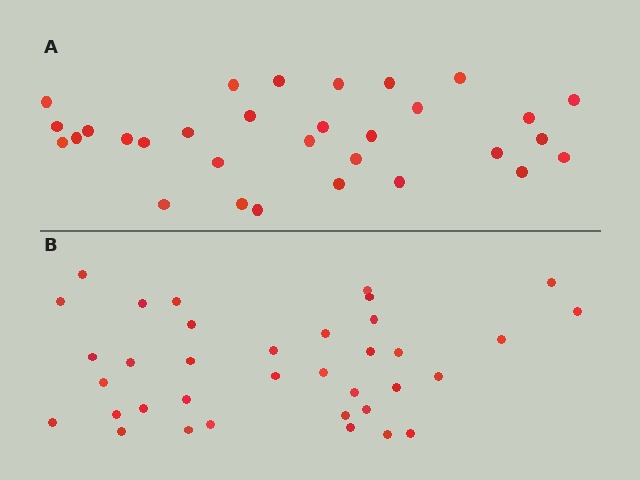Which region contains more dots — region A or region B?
Region B (the bottom region) has more dots.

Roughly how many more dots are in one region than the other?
Region B has about 5 more dots than region A.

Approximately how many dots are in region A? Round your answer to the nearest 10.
About 30 dots. (The exact count is 31, which rounds to 30.)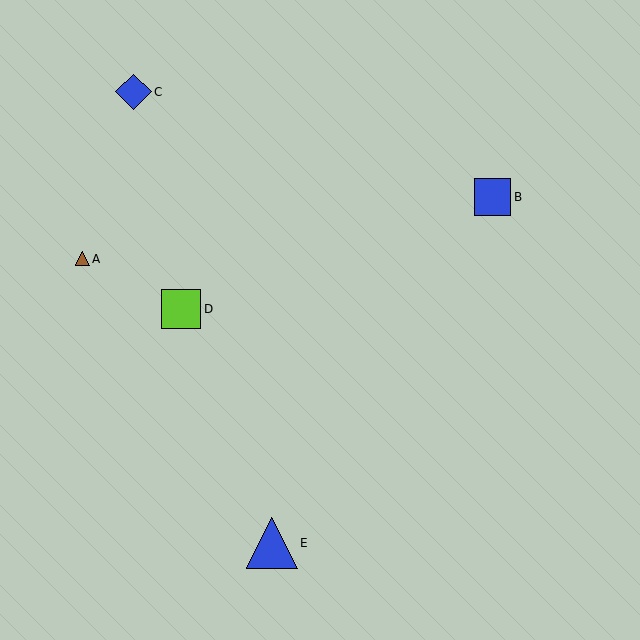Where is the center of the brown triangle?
The center of the brown triangle is at (82, 259).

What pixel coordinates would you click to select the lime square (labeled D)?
Click at (181, 309) to select the lime square D.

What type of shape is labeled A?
Shape A is a brown triangle.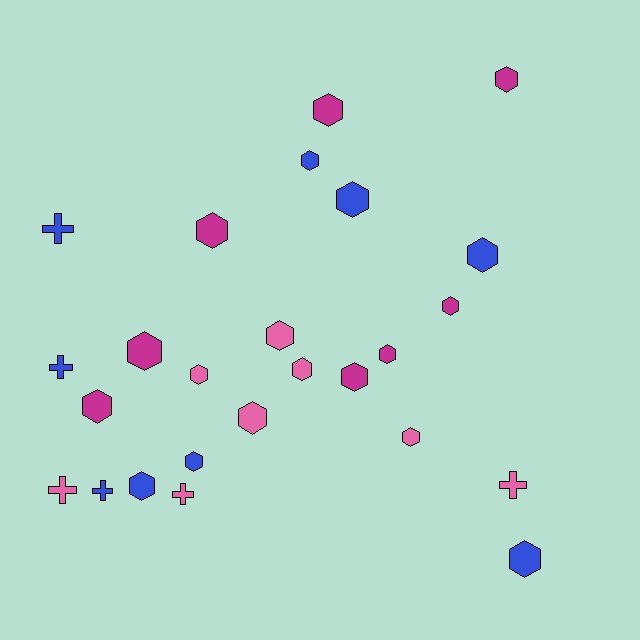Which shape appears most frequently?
Hexagon, with 19 objects.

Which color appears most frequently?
Blue, with 9 objects.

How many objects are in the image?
There are 25 objects.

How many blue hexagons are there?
There are 6 blue hexagons.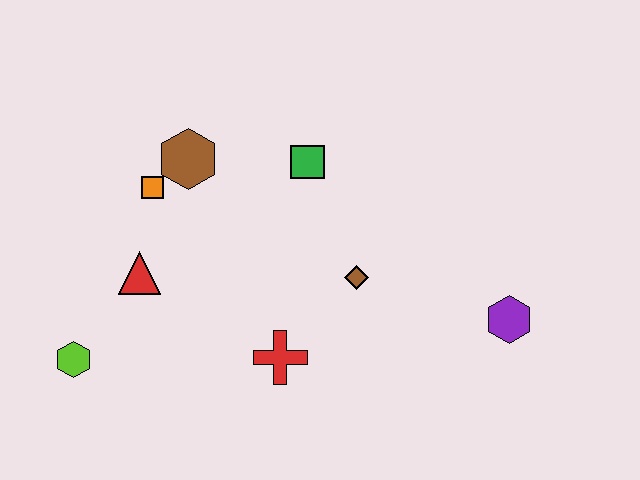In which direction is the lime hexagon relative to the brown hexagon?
The lime hexagon is below the brown hexagon.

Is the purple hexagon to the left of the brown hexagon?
No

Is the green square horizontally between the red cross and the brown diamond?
Yes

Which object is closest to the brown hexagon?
The orange square is closest to the brown hexagon.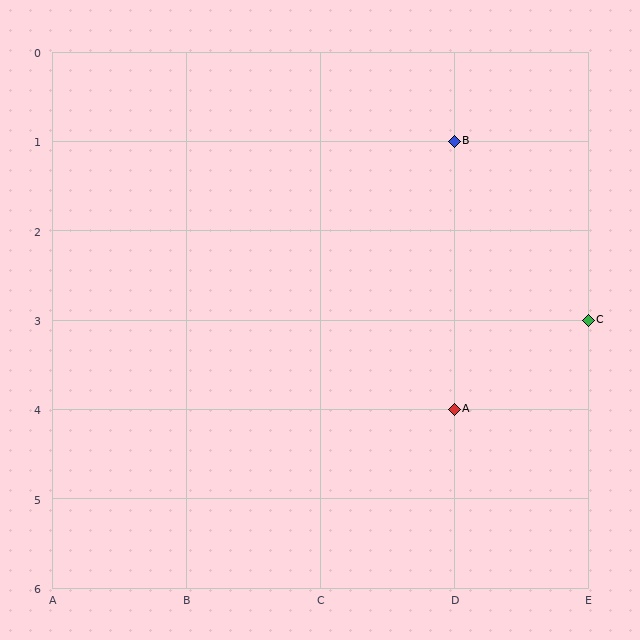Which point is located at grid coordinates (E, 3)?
Point C is at (E, 3).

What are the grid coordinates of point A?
Point A is at grid coordinates (D, 4).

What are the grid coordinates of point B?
Point B is at grid coordinates (D, 1).